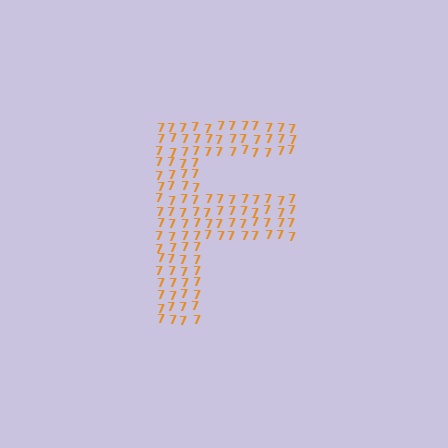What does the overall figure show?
The overall figure shows the letter F.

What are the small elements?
The small elements are digit 7's.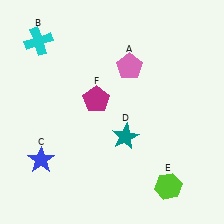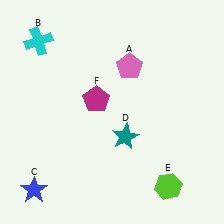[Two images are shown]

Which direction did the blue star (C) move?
The blue star (C) moved down.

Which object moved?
The blue star (C) moved down.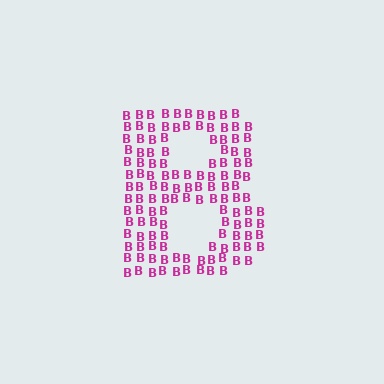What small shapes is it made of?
It is made of small letter B's.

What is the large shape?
The large shape is the letter B.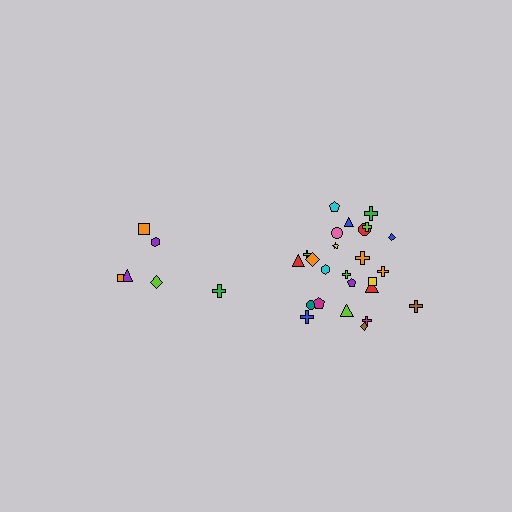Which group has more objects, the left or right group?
The right group.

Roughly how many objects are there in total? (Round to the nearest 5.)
Roughly 30 objects in total.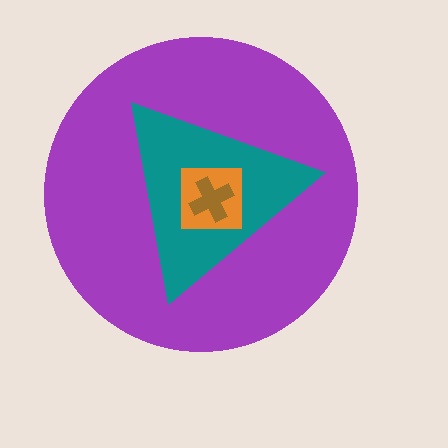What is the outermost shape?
The purple circle.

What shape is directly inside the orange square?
The brown cross.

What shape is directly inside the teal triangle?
The orange square.